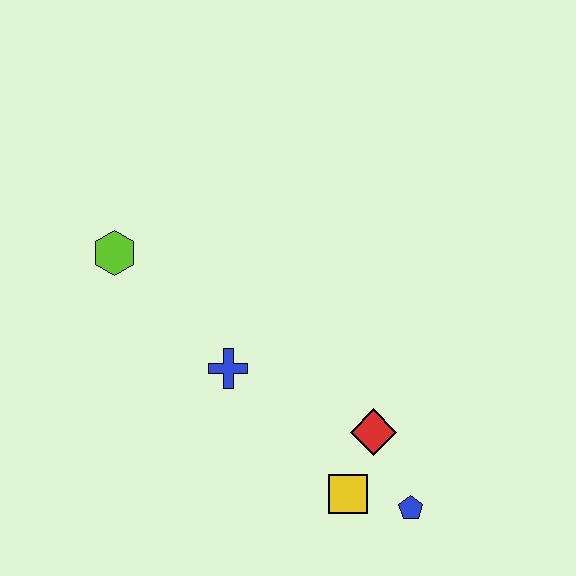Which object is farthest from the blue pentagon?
The lime hexagon is farthest from the blue pentagon.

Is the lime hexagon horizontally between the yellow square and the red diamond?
No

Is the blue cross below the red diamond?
No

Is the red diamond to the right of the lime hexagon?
Yes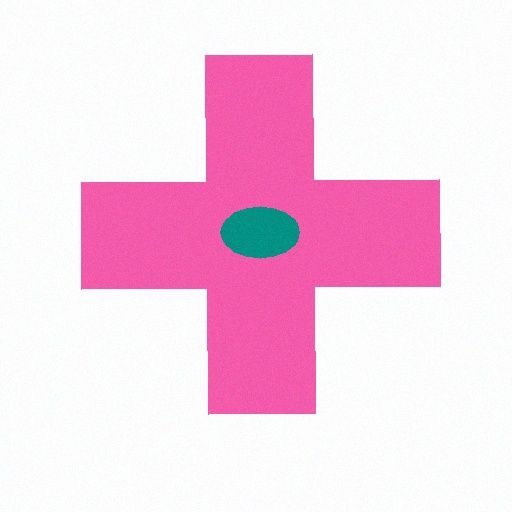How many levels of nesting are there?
2.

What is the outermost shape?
The pink cross.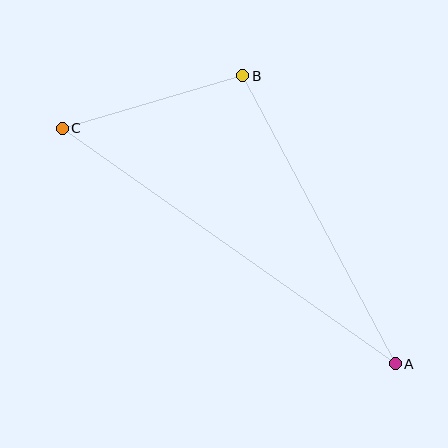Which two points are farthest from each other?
Points A and C are farthest from each other.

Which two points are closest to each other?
Points B and C are closest to each other.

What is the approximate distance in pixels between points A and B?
The distance between A and B is approximately 326 pixels.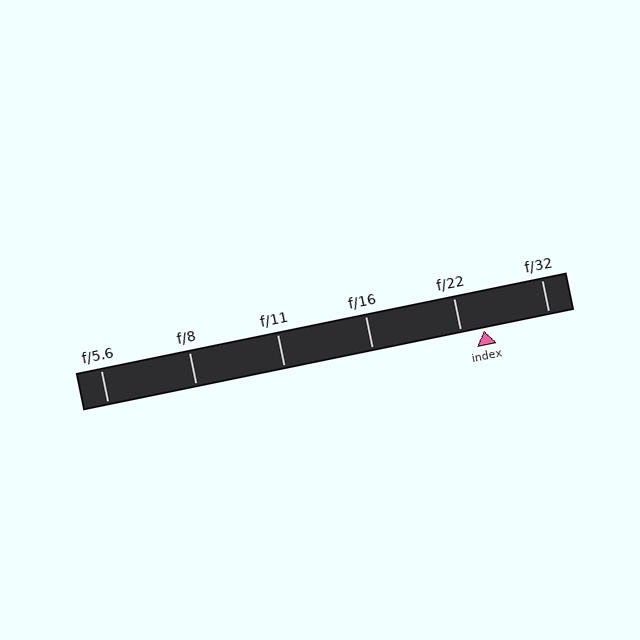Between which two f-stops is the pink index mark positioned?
The index mark is between f/22 and f/32.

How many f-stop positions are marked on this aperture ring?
There are 6 f-stop positions marked.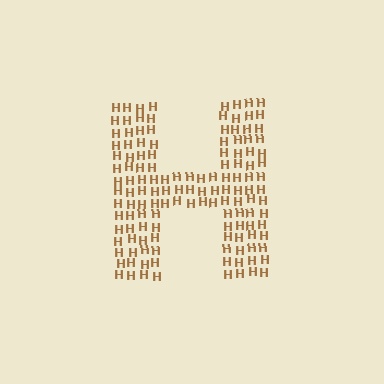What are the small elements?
The small elements are letter H's.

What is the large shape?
The large shape is the letter H.